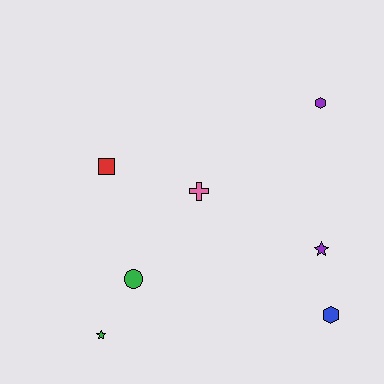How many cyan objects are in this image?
There are no cyan objects.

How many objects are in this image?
There are 7 objects.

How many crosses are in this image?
There is 1 cross.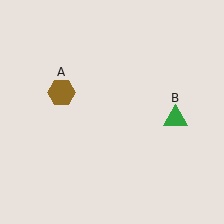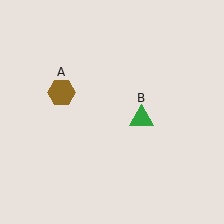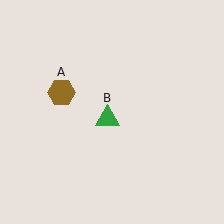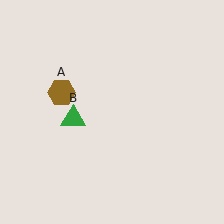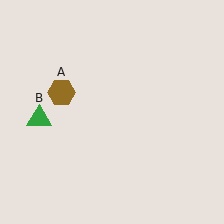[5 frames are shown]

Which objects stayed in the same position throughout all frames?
Brown hexagon (object A) remained stationary.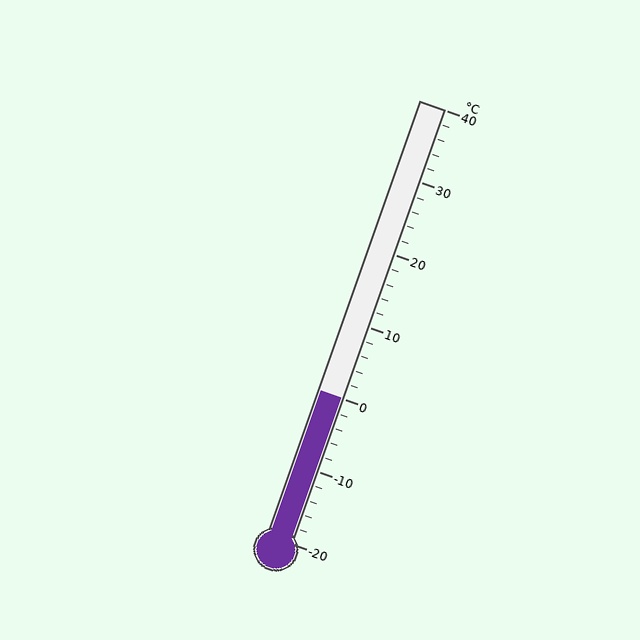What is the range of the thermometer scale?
The thermometer scale ranges from -20°C to 40°C.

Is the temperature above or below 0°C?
The temperature is at 0°C.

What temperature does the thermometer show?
The thermometer shows approximately 0°C.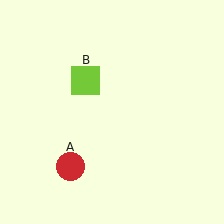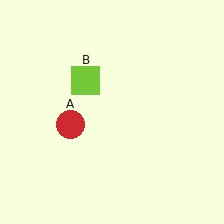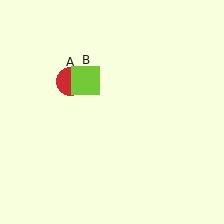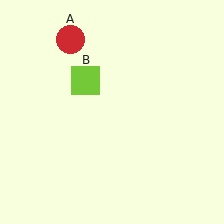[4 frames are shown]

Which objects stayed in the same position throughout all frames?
Lime square (object B) remained stationary.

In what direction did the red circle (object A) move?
The red circle (object A) moved up.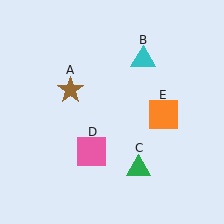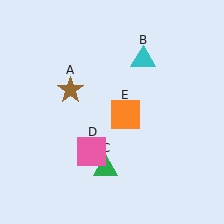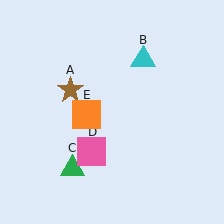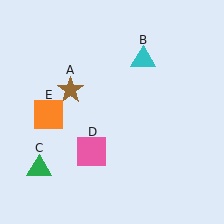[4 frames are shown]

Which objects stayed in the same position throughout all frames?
Brown star (object A) and cyan triangle (object B) and pink square (object D) remained stationary.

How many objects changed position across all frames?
2 objects changed position: green triangle (object C), orange square (object E).